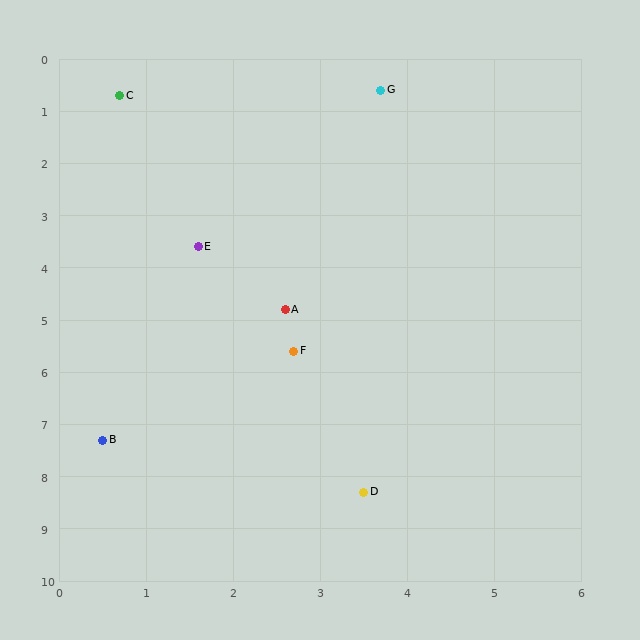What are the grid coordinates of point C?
Point C is at approximately (0.7, 0.7).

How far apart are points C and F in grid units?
Points C and F are about 5.3 grid units apart.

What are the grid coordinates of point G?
Point G is at approximately (3.7, 0.6).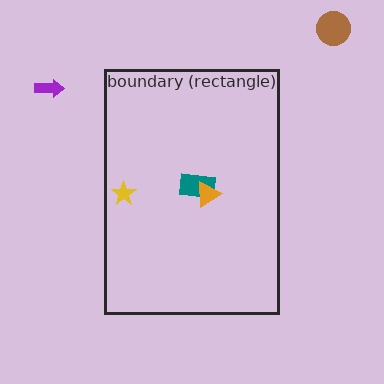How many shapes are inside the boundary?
3 inside, 2 outside.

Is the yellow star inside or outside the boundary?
Inside.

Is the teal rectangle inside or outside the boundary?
Inside.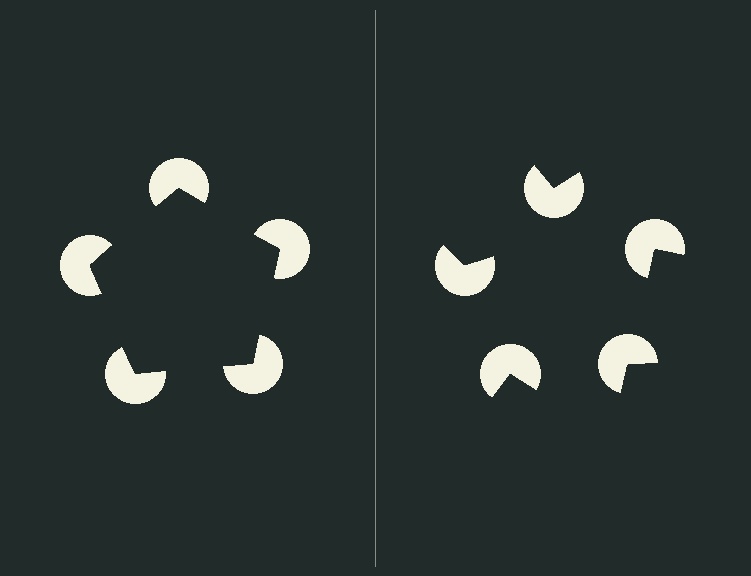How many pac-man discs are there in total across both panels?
10 — 5 on each side.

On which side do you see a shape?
An illusory pentagon appears on the left side. On the right side the wedge cuts are rotated, so no coherent shape forms.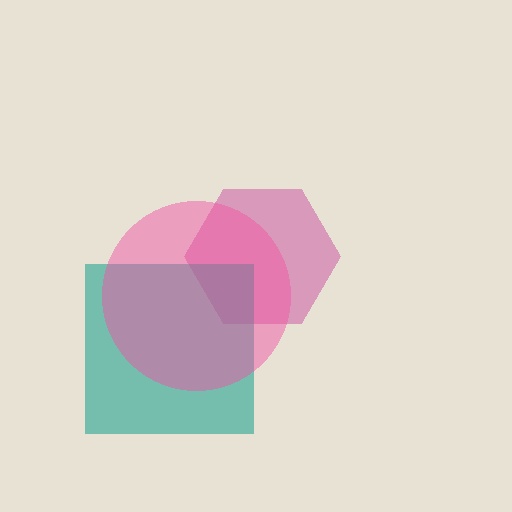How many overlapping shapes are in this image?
There are 3 overlapping shapes in the image.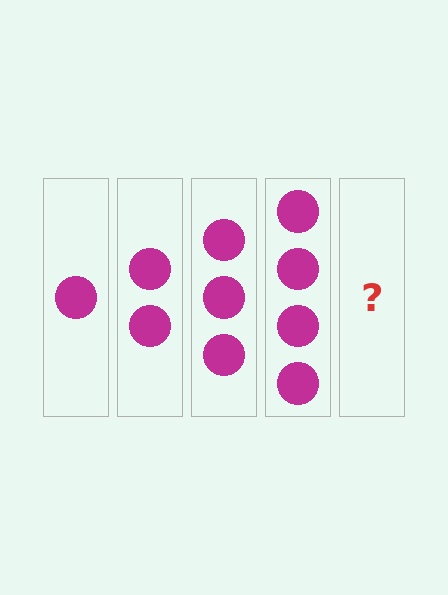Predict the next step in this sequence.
The next step is 5 circles.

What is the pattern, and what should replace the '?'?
The pattern is that each step adds one more circle. The '?' should be 5 circles.